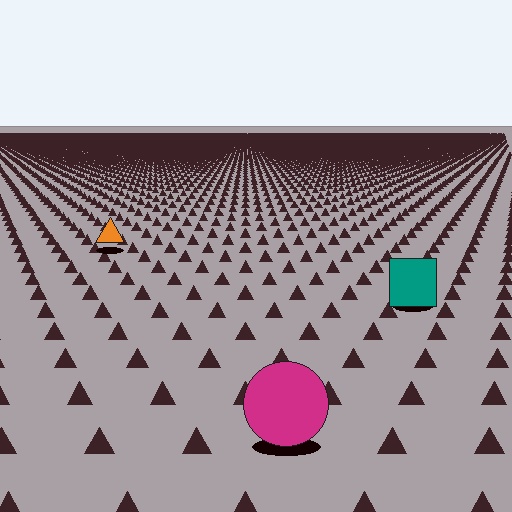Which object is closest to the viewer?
The magenta circle is closest. The texture marks near it are larger and more spread out.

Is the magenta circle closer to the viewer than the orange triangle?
Yes. The magenta circle is closer — you can tell from the texture gradient: the ground texture is coarser near it.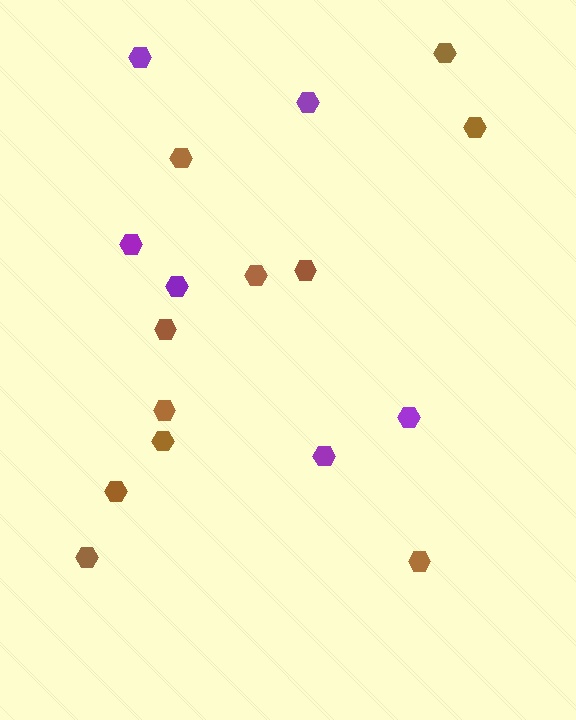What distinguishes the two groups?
There are 2 groups: one group of purple hexagons (6) and one group of brown hexagons (11).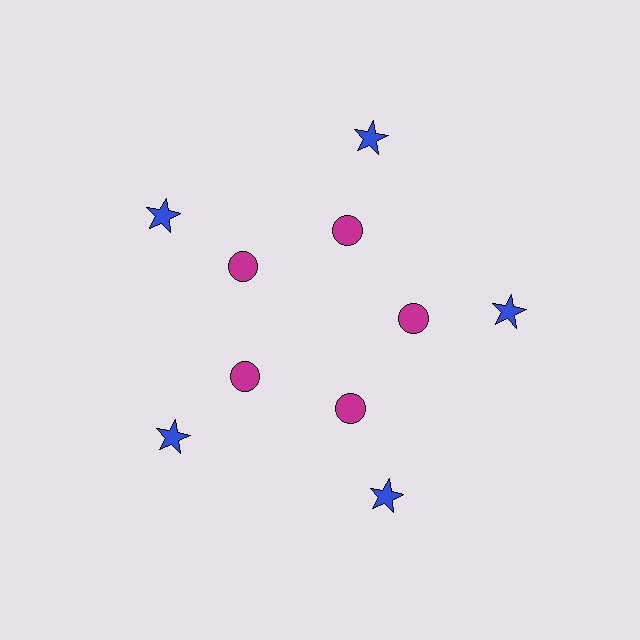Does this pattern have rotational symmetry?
Yes, this pattern has 5-fold rotational symmetry. It looks the same after rotating 72 degrees around the center.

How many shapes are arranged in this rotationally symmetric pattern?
There are 10 shapes, arranged in 5 groups of 2.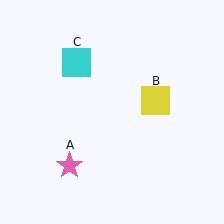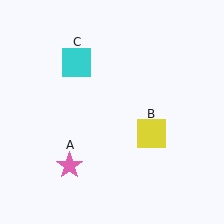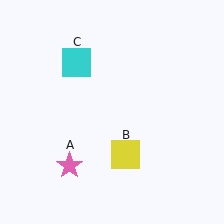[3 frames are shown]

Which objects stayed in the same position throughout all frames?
Pink star (object A) and cyan square (object C) remained stationary.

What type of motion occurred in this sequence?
The yellow square (object B) rotated clockwise around the center of the scene.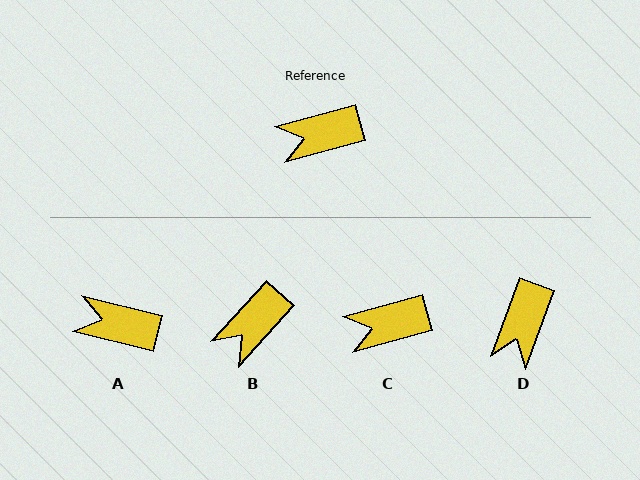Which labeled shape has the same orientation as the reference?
C.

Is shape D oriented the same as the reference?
No, it is off by about 54 degrees.